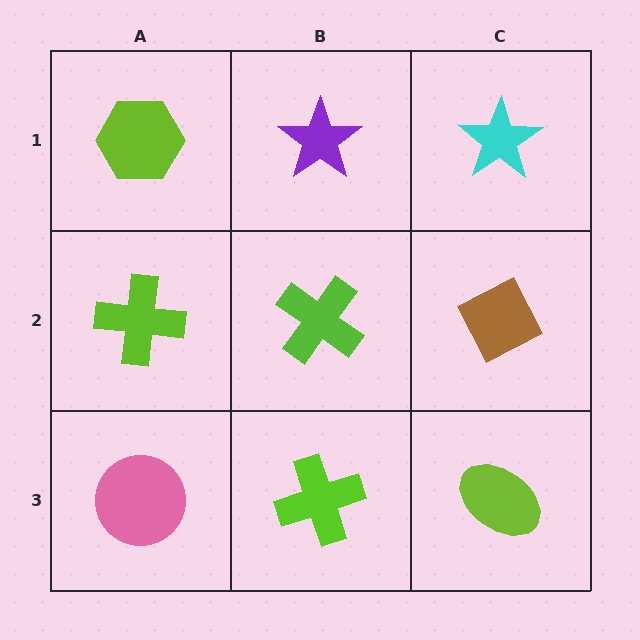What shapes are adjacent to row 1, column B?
A lime cross (row 2, column B), a lime hexagon (row 1, column A), a cyan star (row 1, column C).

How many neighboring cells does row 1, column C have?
2.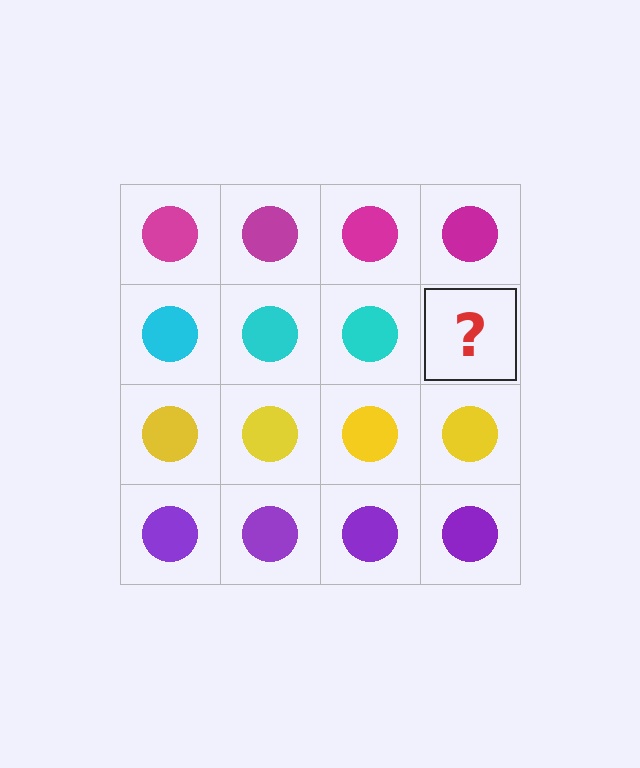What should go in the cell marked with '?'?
The missing cell should contain a cyan circle.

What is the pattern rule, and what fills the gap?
The rule is that each row has a consistent color. The gap should be filled with a cyan circle.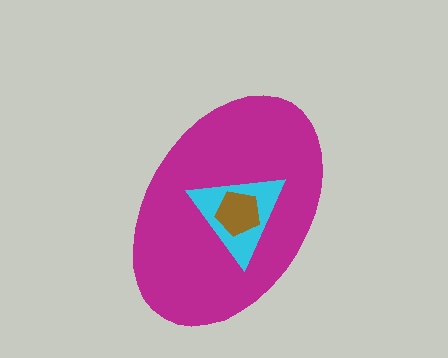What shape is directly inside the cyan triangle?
The brown pentagon.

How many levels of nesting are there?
3.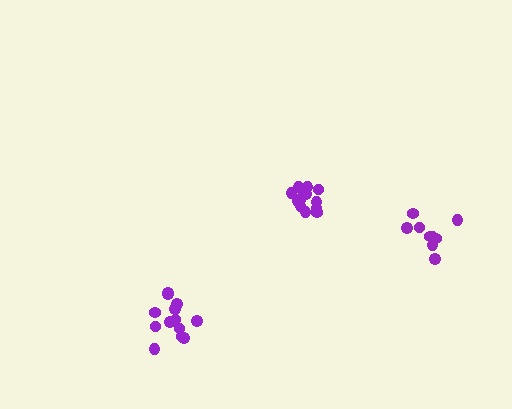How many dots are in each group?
Group 1: 13 dots, Group 2: 12 dots, Group 3: 9 dots (34 total).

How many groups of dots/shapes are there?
There are 3 groups.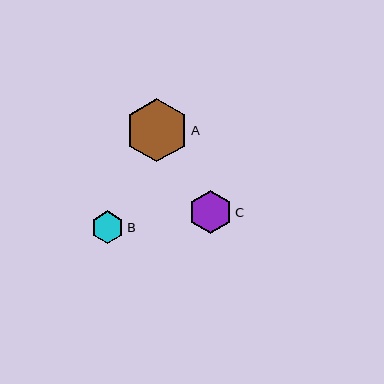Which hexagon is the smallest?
Hexagon B is the smallest with a size of approximately 32 pixels.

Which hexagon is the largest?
Hexagon A is the largest with a size of approximately 63 pixels.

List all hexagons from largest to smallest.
From largest to smallest: A, C, B.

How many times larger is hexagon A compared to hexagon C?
Hexagon A is approximately 1.5 times the size of hexagon C.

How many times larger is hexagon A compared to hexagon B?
Hexagon A is approximately 1.9 times the size of hexagon B.